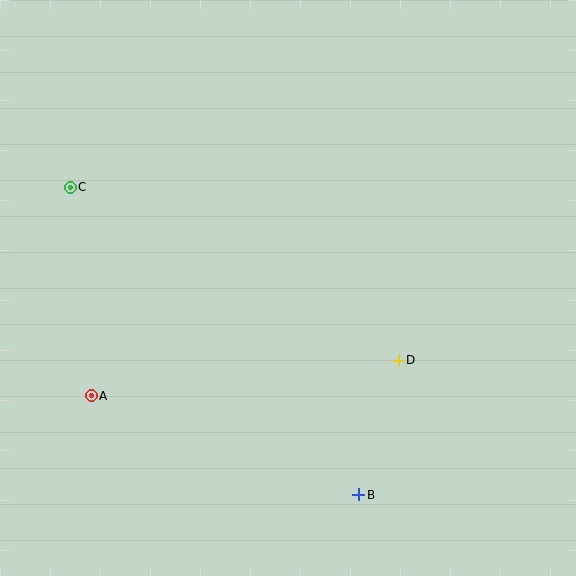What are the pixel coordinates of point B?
Point B is at (359, 495).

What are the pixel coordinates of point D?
Point D is at (398, 360).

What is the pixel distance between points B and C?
The distance between B and C is 422 pixels.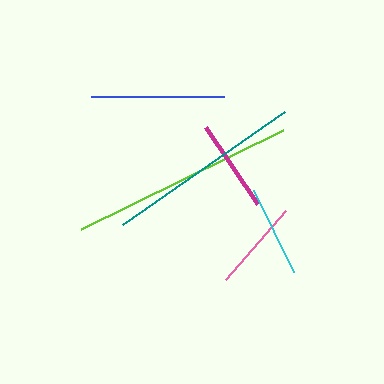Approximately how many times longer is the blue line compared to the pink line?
The blue line is approximately 1.5 times the length of the pink line.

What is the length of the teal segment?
The teal segment is approximately 198 pixels long.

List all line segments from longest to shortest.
From longest to shortest: lime, teal, blue, magenta, cyan, pink.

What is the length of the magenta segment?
The magenta segment is approximately 93 pixels long.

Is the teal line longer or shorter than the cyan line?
The teal line is longer than the cyan line.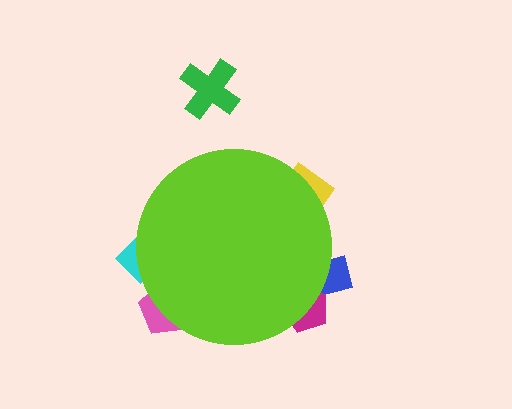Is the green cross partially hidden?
No, the green cross is fully visible.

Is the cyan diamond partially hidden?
Yes, the cyan diamond is partially hidden behind the lime circle.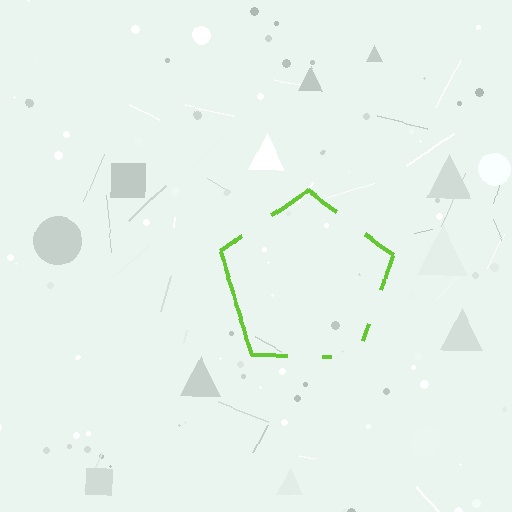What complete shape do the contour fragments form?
The contour fragments form a pentagon.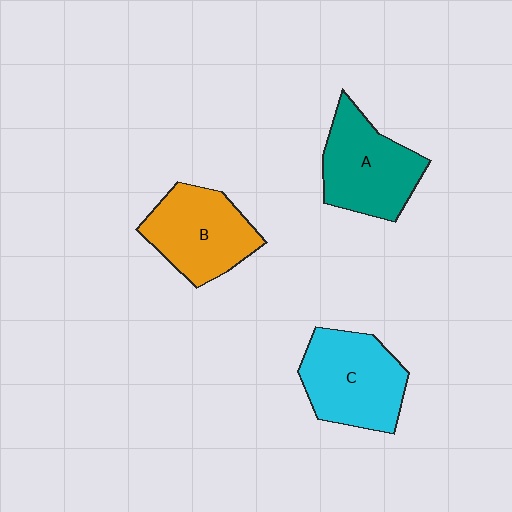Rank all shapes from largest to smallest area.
From largest to smallest: C (cyan), A (teal), B (orange).